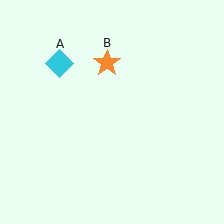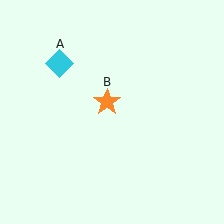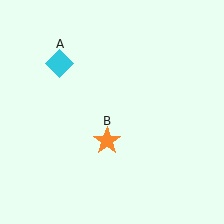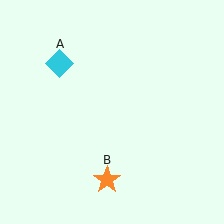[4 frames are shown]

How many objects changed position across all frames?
1 object changed position: orange star (object B).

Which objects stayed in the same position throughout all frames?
Cyan diamond (object A) remained stationary.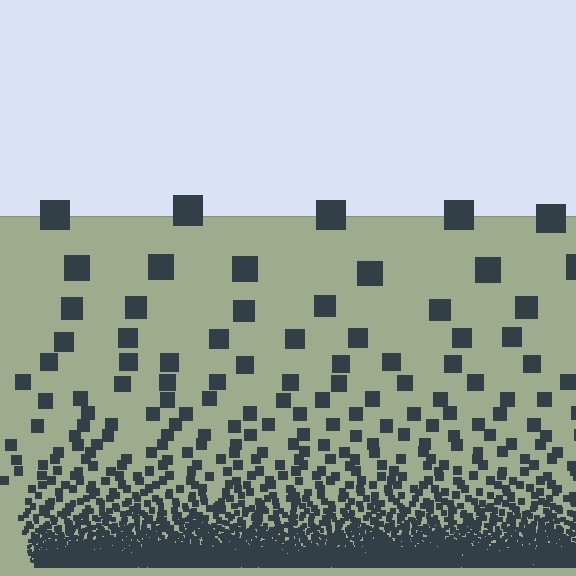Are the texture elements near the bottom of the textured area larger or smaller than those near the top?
Smaller. The gradient is inverted — elements near the bottom are smaller and denser.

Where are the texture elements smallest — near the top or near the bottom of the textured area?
Near the bottom.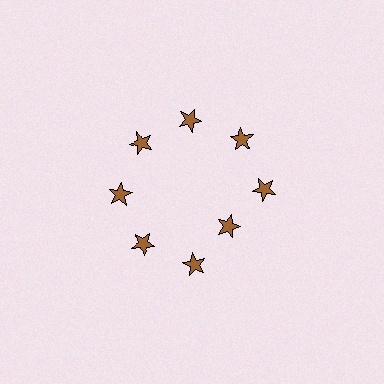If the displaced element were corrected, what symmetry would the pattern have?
It would have 8-fold rotational symmetry — the pattern would map onto itself every 45 degrees.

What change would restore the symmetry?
The symmetry would be restored by moving it outward, back onto the ring so that all 8 stars sit at equal angles and equal distance from the center.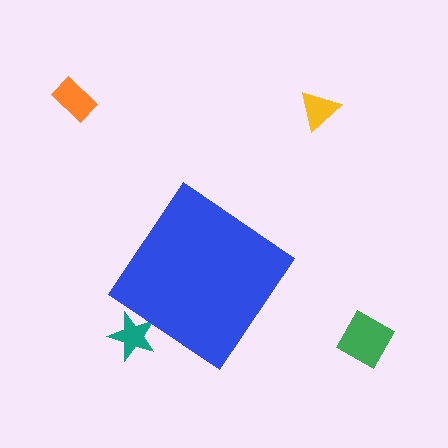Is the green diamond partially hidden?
No, the green diamond is fully visible.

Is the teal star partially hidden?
Yes, the teal star is partially hidden behind the blue diamond.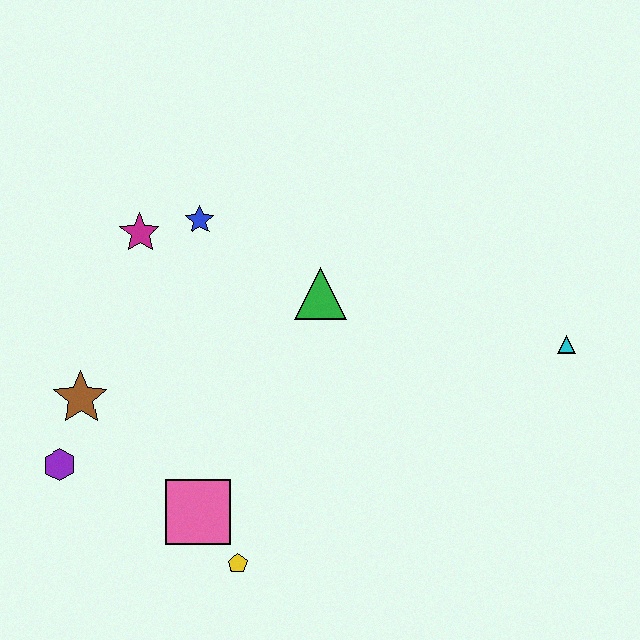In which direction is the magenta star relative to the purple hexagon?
The magenta star is above the purple hexagon.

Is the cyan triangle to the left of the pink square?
No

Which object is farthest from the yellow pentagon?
The cyan triangle is farthest from the yellow pentagon.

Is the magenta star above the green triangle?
Yes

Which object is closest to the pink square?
The yellow pentagon is closest to the pink square.